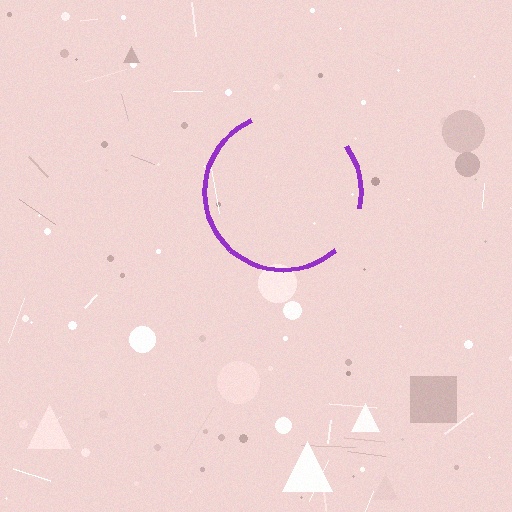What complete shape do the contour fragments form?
The contour fragments form a circle.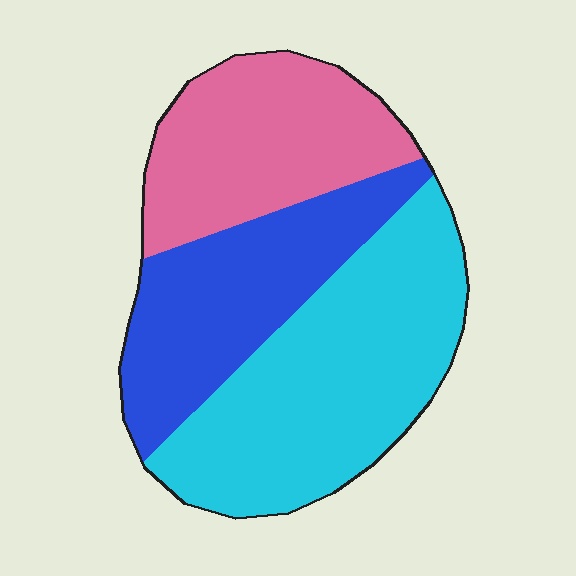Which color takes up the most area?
Cyan, at roughly 45%.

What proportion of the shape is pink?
Pink covers 28% of the shape.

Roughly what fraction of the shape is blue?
Blue covers 28% of the shape.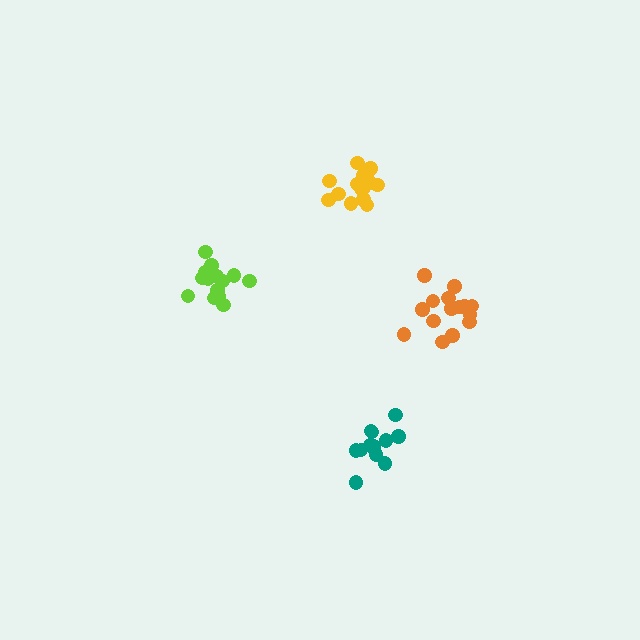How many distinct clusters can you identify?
There are 4 distinct clusters.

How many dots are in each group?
Group 1: 12 dots, Group 2: 15 dots, Group 3: 16 dots, Group 4: 15 dots (58 total).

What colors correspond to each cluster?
The clusters are colored: teal, orange, yellow, lime.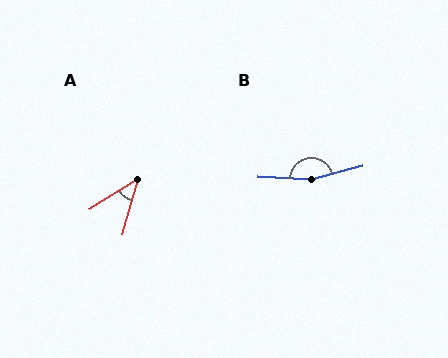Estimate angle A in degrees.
Approximately 42 degrees.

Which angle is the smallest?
A, at approximately 42 degrees.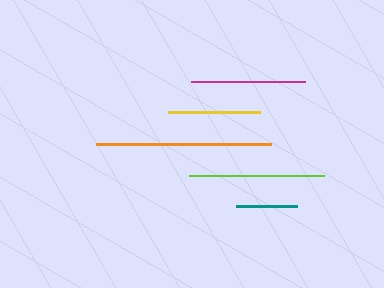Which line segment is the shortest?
The teal line is the shortest at approximately 62 pixels.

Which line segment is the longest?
The orange line is the longest at approximately 176 pixels.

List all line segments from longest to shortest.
From longest to shortest: orange, lime, magenta, yellow, teal.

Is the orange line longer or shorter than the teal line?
The orange line is longer than the teal line.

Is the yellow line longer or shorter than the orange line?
The orange line is longer than the yellow line.